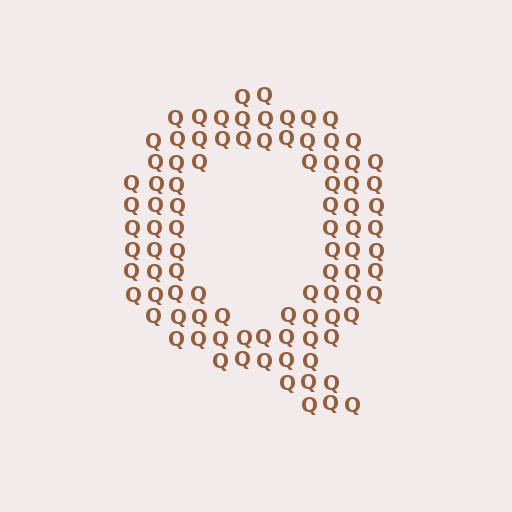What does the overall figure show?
The overall figure shows the letter Q.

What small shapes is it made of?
It is made of small letter Q's.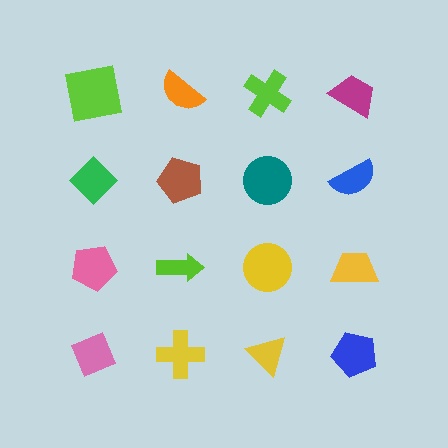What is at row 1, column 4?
A magenta trapezoid.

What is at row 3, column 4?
A yellow trapezoid.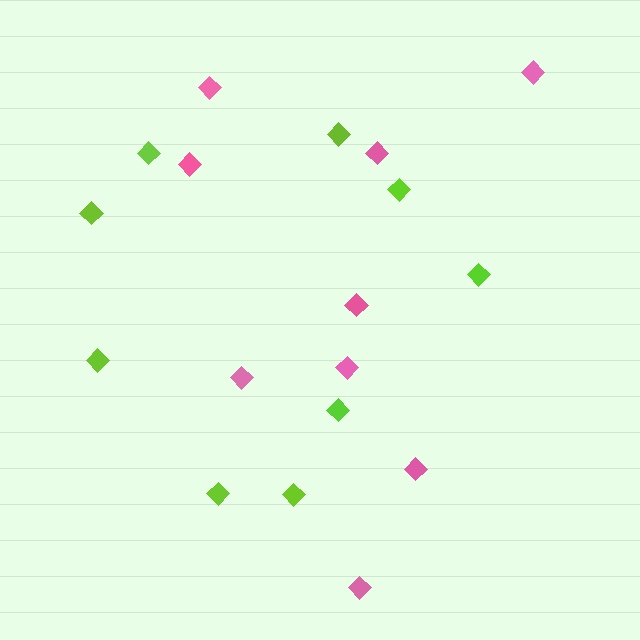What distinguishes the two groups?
There are 2 groups: one group of lime diamonds (9) and one group of pink diamonds (9).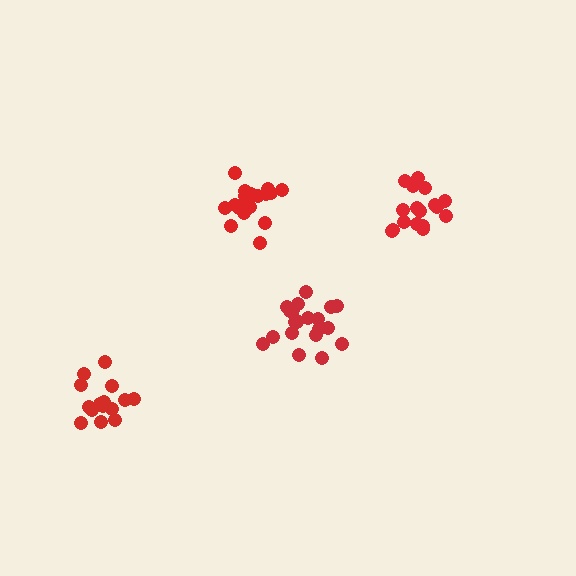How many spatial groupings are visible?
There are 4 spatial groupings.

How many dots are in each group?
Group 1: 18 dots, Group 2: 15 dots, Group 3: 21 dots, Group 4: 17 dots (71 total).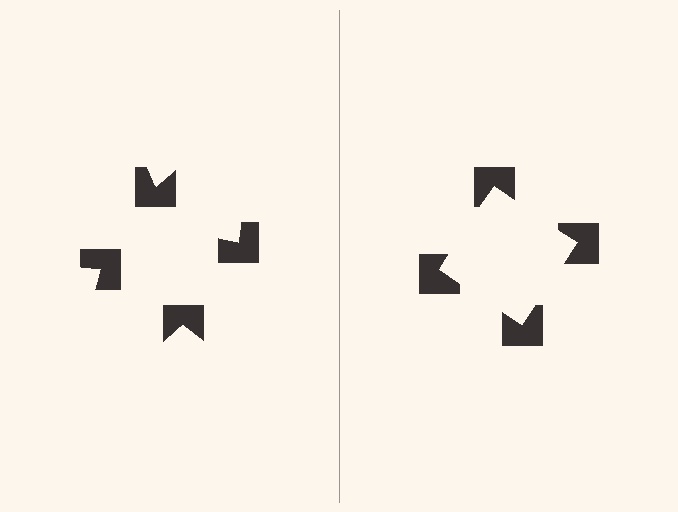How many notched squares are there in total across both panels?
8 — 4 on each side.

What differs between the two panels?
The notched squares are positioned identically on both sides; only the wedge orientations differ. On the right they align to a square; on the left they are misaligned.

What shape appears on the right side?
An illusory square.